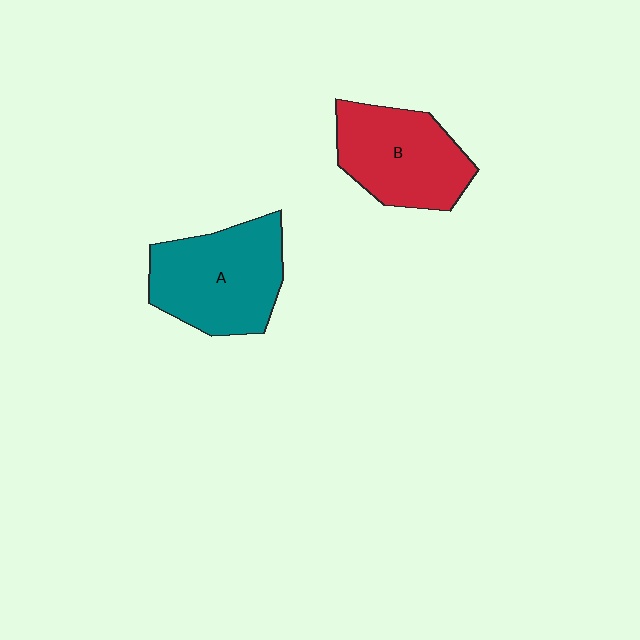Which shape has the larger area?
Shape A (teal).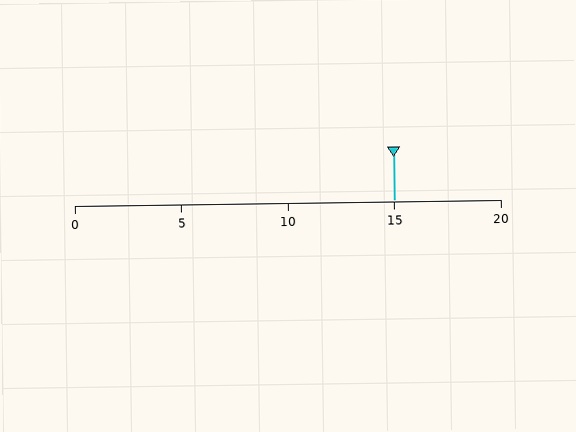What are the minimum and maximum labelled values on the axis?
The axis runs from 0 to 20.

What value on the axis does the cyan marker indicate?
The marker indicates approximately 15.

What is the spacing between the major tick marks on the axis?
The major ticks are spaced 5 apart.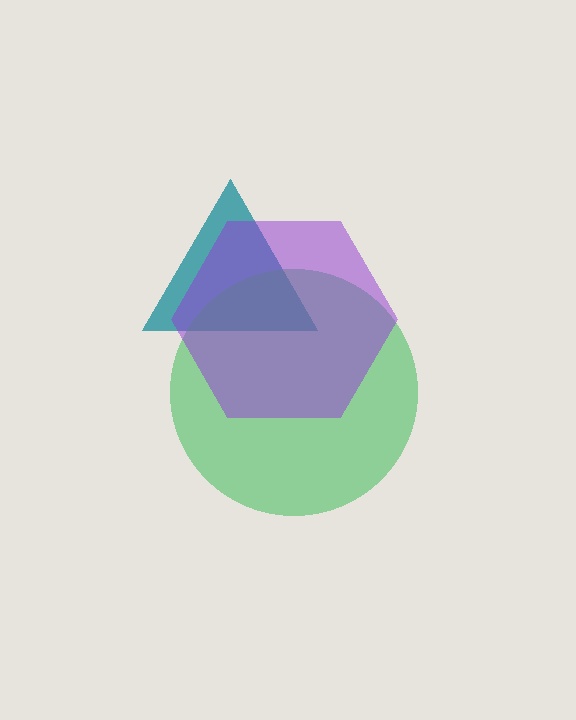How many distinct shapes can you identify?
There are 3 distinct shapes: a teal triangle, a green circle, a purple hexagon.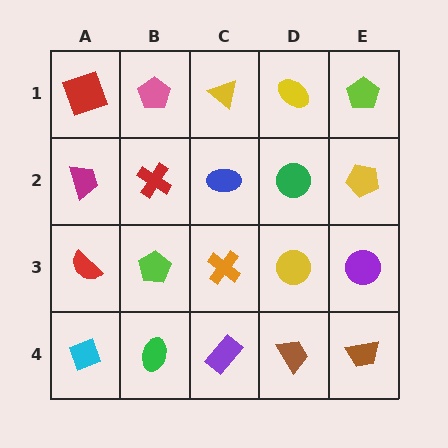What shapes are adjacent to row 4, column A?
A red semicircle (row 3, column A), a green ellipse (row 4, column B).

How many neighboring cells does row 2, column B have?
4.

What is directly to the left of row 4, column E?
A brown trapezoid.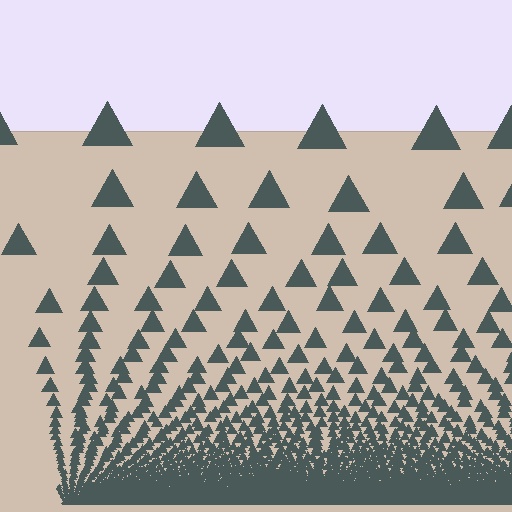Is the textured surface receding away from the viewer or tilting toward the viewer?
The surface appears to tilt toward the viewer. Texture elements get larger and sparser toward the top.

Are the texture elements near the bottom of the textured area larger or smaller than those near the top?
Smaller. The gradient is inverted — elements near the bottom are smaller and denser.